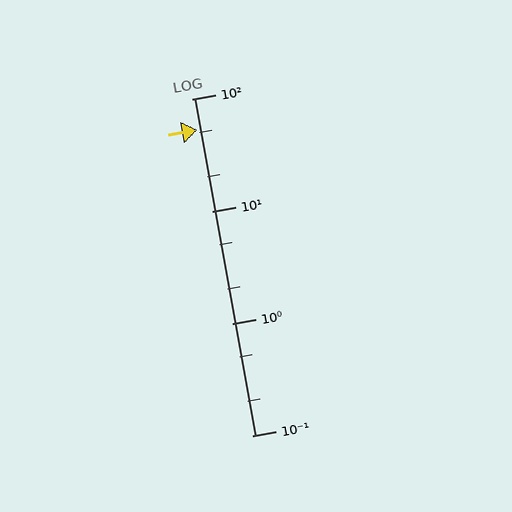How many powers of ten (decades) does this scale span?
The scale spans 3 decades, from 0.1 to 100.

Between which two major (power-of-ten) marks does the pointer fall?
The pointer is between 10 and 100.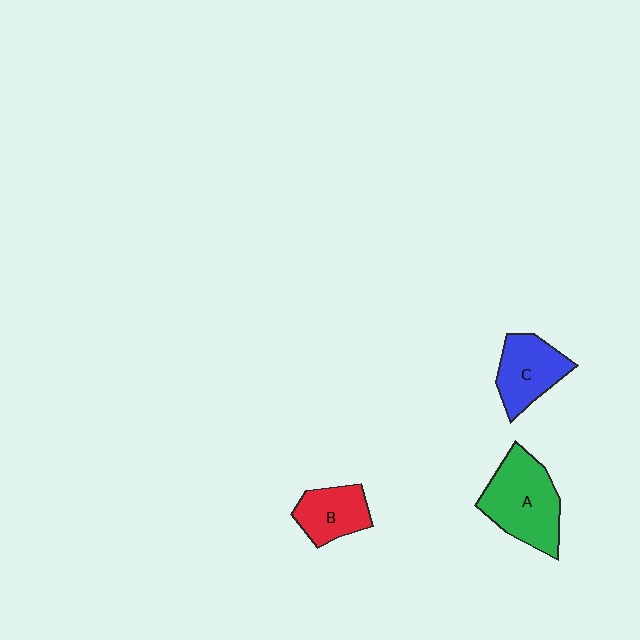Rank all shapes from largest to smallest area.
From largest to smallest: A (green), C (blue), B (red).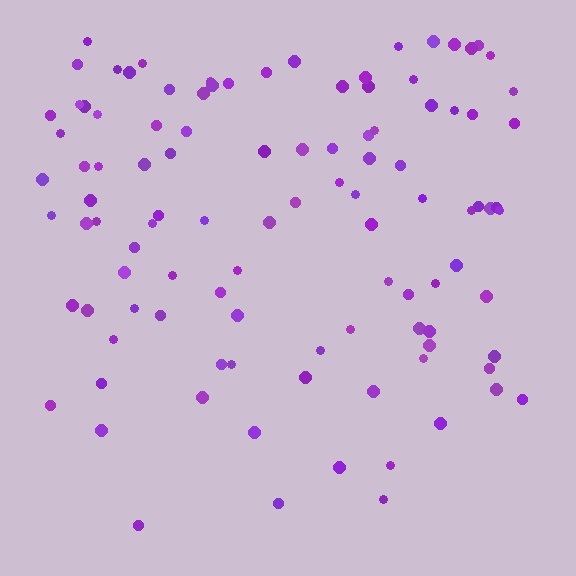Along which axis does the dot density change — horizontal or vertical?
Vertical.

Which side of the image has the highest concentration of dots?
The top.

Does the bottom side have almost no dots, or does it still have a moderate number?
Still a moderate number, just noticeably fewer than the top.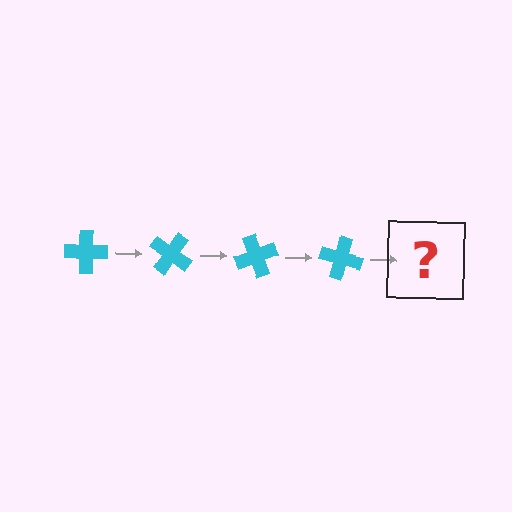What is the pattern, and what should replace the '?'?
The pattern is that the cross rotates 35 degrees each step. The '?' should be a cyan cross rotated 140 degrees.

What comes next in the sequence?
The next element should be a cyan cross rotated 140 degrees.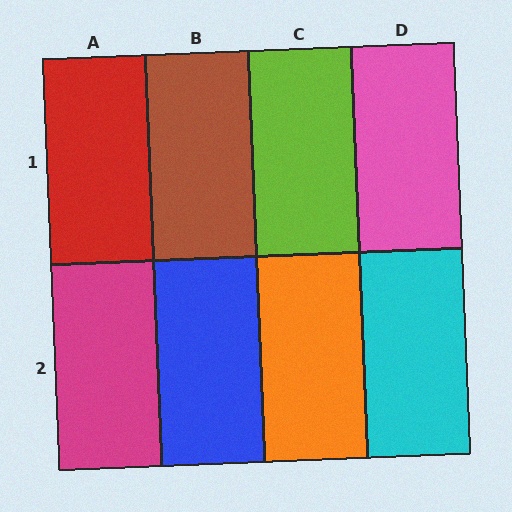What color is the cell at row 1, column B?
Brown.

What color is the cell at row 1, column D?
Pink.